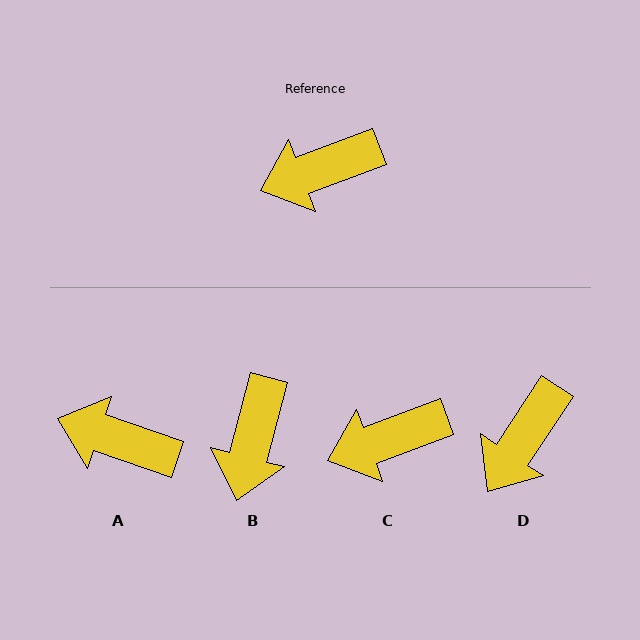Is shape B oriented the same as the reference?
No, it is off by about 55 degrees.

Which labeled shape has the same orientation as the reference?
C.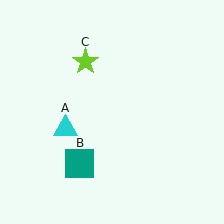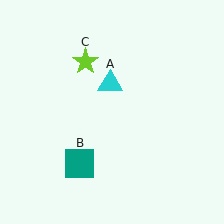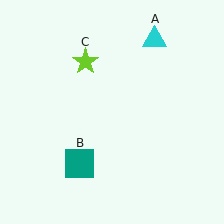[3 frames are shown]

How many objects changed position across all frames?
1 object changed position: cyan triangle (object A).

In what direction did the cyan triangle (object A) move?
The cyan triangle (object A) moved up and to the right.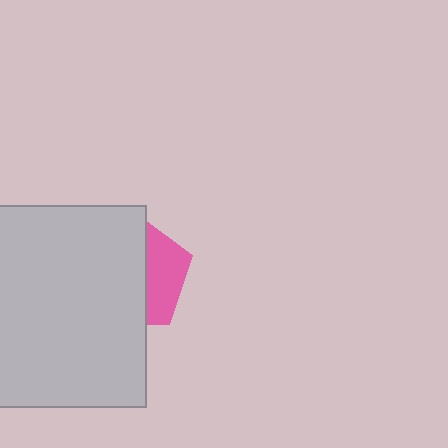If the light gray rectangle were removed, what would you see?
You would see the complete pink pentagon.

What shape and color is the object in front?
The object in front is a light gray rectangle.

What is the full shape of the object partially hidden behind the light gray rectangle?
The partially hidden object is a pink pentagon.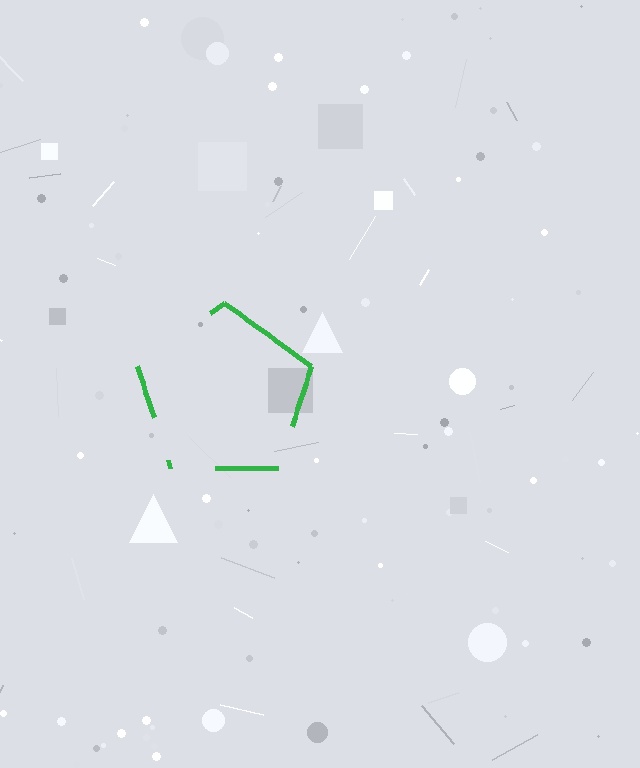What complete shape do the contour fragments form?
The contour fragments form a pentagon.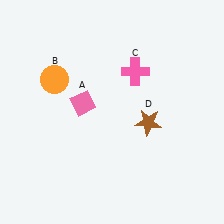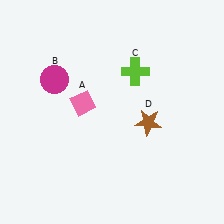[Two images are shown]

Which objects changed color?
B changed from orange to magenta. C changed from pink to lime.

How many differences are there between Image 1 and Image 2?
There are 2 differences between the two images.